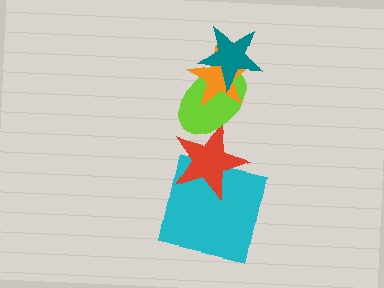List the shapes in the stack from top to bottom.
From top to bottom: the teal star, the orange star, the lime ellipse, the red star, the cyan square.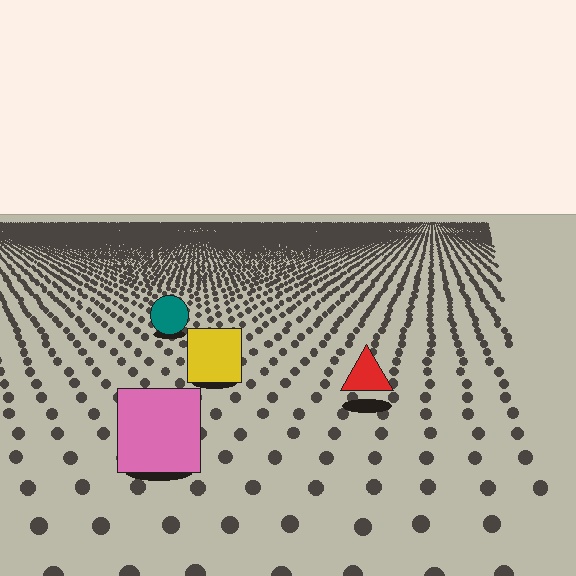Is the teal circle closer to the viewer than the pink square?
No. The pink square is closer — you can tell from the texture gradient: the ground texture is coarser near it.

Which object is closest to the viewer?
The pink square is closest. The texture marks near it are larger and more spread out.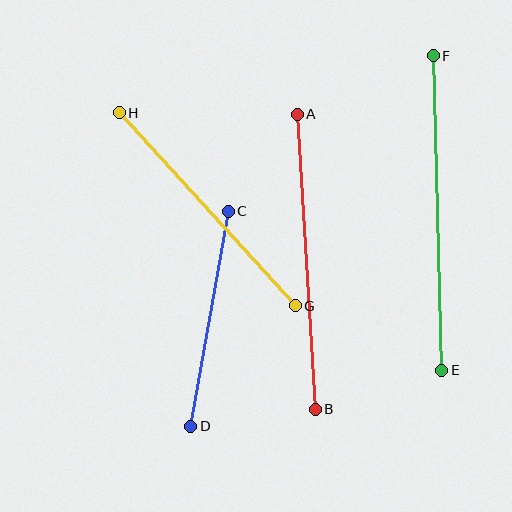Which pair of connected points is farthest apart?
Points E and F are farthest apart.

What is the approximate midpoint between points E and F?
The midpoint is at approximately (438, 213) pixels.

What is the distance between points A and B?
The distance is approximately 295 pixels.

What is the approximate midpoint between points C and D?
The midpoint is at approximately (210, 319) pixels.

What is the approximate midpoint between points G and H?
The midpoint is at approximately (207, 209) pixels.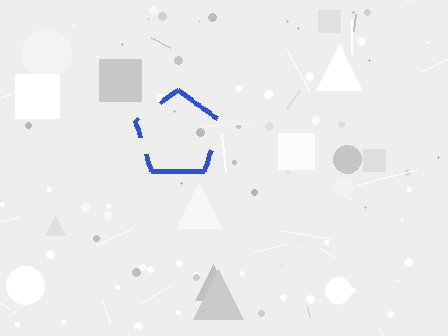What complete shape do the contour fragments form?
The contour fragments form a pentagon.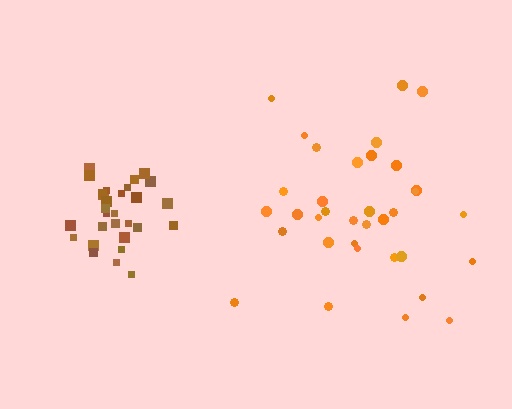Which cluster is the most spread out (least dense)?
Orange.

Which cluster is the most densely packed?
Brown.